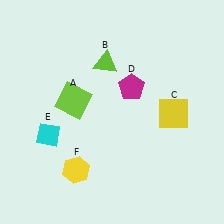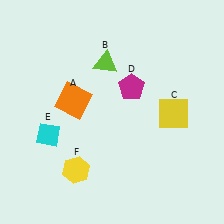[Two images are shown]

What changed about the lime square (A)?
In Image 1, A is lime. In Image 2, it changed to orange.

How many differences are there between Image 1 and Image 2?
There is 1 difference between the two images.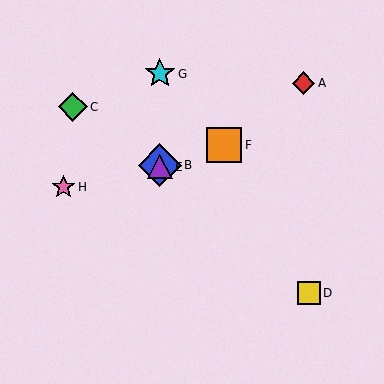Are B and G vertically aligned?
Yes, both are at x≈160.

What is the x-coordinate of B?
Object B is at x≈160.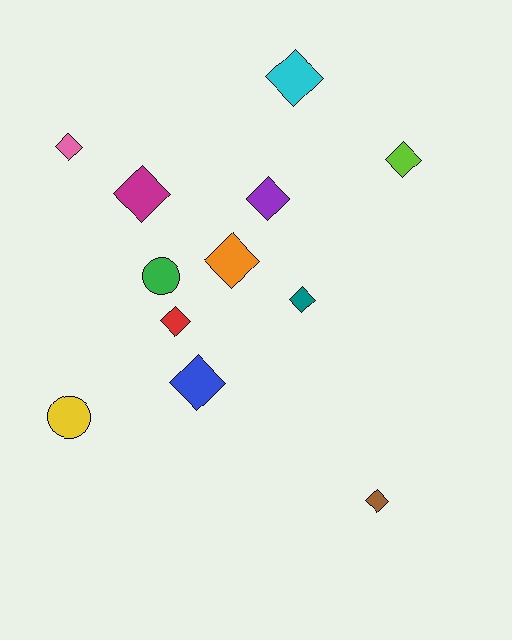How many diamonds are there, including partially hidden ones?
There are 10 diamonds.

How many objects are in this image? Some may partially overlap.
There are 12 objects.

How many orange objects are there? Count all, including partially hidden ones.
There is 1 orange object.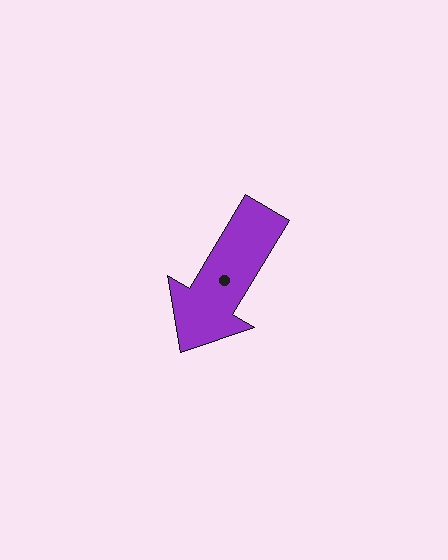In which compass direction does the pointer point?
Southwest.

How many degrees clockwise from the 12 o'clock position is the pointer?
Approximately 211 degrees.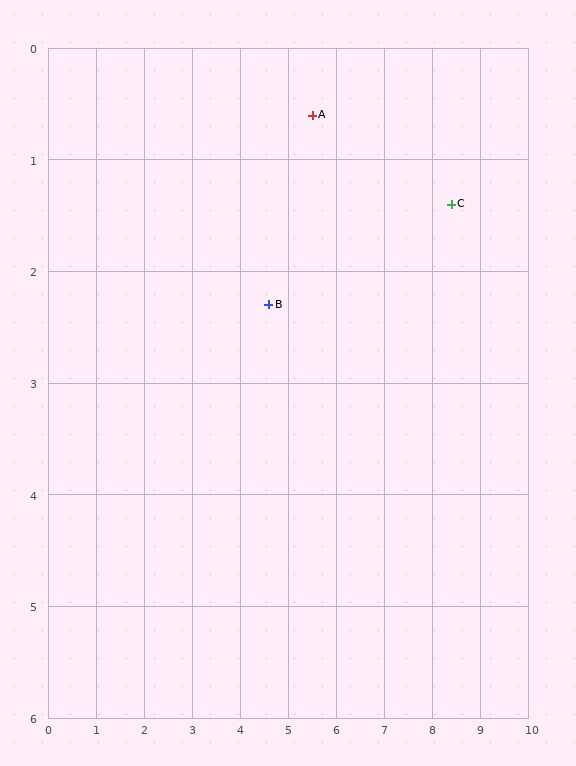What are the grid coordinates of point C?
Point C is at approximately (8.4, 1.4).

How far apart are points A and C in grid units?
Points A and C are about 3.0 grid units apart.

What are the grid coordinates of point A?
Point A is at approximately (5.5, 0.6).